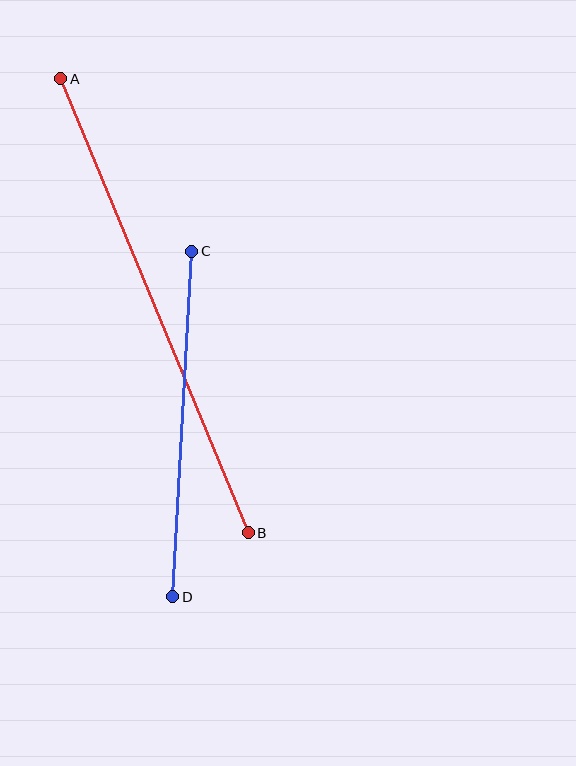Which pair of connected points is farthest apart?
Points A and B are farthest apart.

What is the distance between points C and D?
The distance is approximately 346 pixels.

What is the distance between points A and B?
The distance is approximately 491 pixels.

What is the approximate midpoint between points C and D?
The midpoint is at approximately (182, 424) pixels.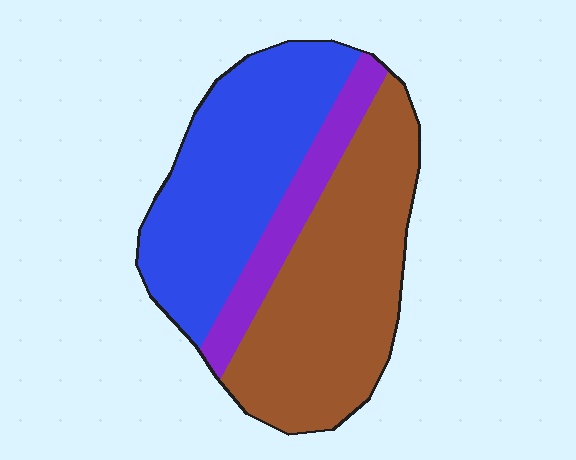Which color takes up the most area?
Brown, at roughly 45%.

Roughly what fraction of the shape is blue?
Blue covers 40% of the shape.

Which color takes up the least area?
Purple, at roughly 15%.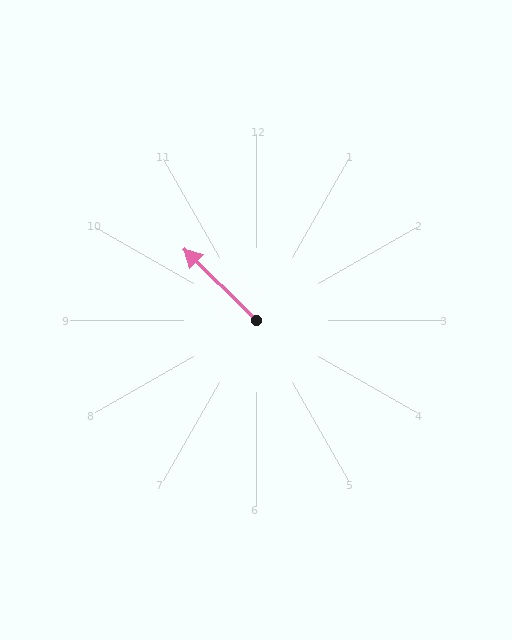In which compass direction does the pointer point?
Northwest.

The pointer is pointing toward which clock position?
Roughly 10 o'clock.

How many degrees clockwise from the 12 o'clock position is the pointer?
Approximately 315 degrees.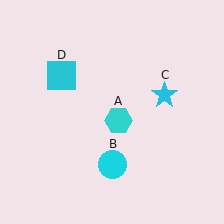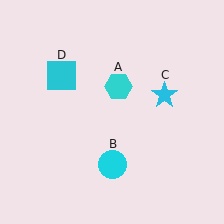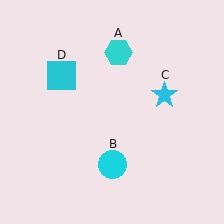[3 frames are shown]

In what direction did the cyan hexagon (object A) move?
The cyan hexagon (object A) moved up.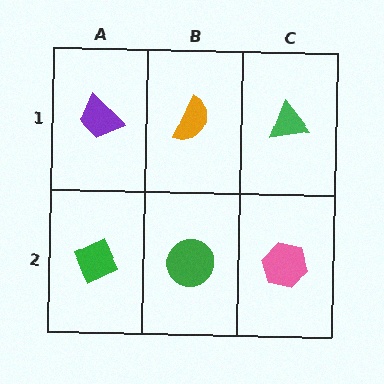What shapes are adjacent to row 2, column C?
A green triangle (row 1, column C), a green circle (row 2, column B).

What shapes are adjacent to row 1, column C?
A pink hexagon (row 2, column C), an orange semicircle (row 1, column B).